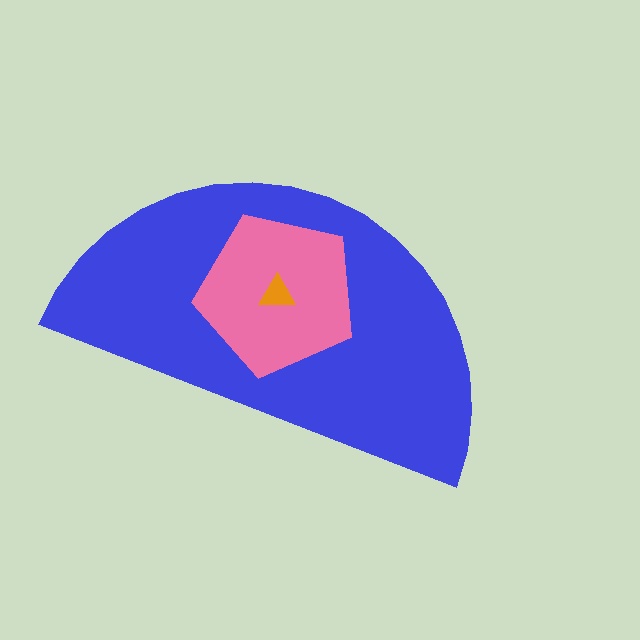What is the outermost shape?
The blue semicircle.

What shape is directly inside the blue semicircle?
The pink pentagon.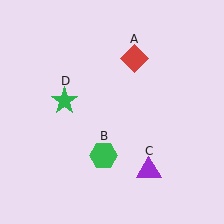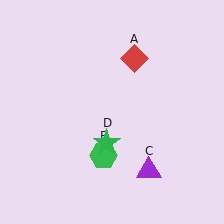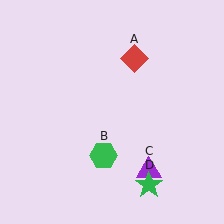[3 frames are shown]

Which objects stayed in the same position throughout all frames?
Red diamond (object A) and green hexagon (object B) and purple triangle (object C) remained stationary.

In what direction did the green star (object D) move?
The green star (object D) moved down and to the right.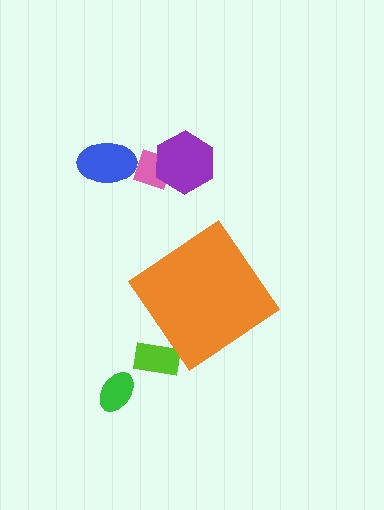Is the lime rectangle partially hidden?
Yes, the lime rectangle is partially hidden behind the orange diamond.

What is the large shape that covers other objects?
An orange diamond.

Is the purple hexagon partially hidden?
No, the purple hexagon is fully visible.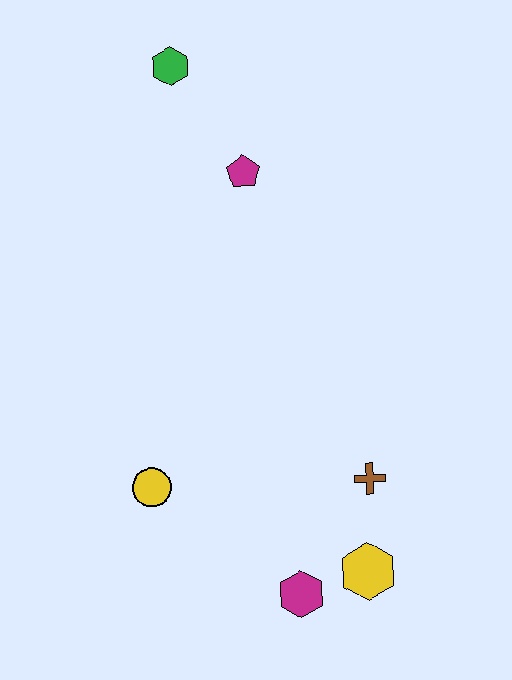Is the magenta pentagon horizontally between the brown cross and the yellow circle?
Yes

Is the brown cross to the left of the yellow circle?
No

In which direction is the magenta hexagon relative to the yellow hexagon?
The magenta hexagon is to the left of the yellow hexagon.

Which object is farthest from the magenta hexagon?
The green hexagon is farthest from the magenta hexagon.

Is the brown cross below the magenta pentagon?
Yes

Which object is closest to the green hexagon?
The magenta pentagon is closest to the green hexagon.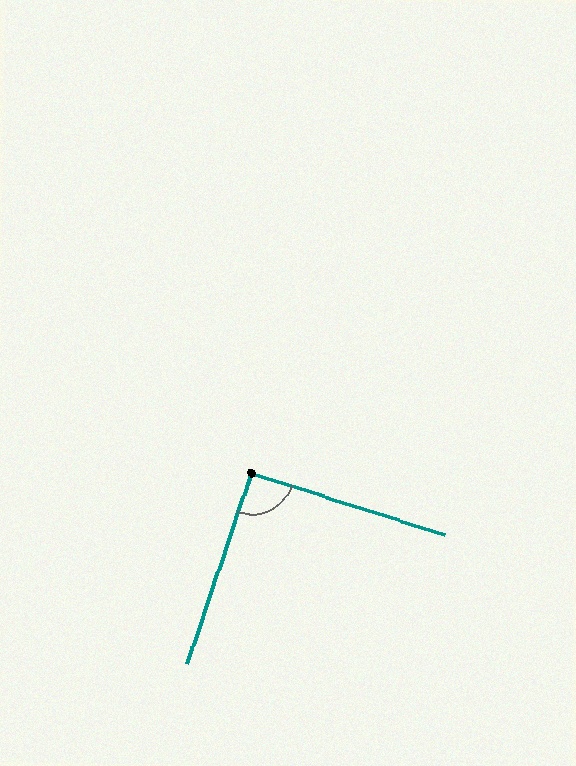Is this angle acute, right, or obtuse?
It is approximately a right angle.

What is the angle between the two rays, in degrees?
Approximately 91 degrees.